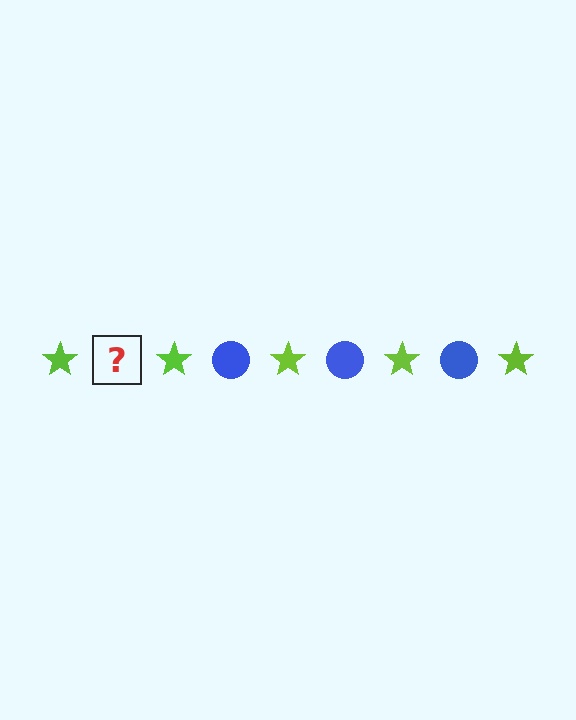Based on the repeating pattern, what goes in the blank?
The blank should be a blue circle.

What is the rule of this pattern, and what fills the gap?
The rule is that the pattern alternates between lime star and blue circle. The gap should be filled with a blue circle.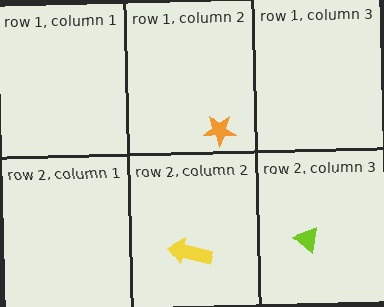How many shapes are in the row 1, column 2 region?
1.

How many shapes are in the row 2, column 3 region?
1.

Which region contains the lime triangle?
The row 2, column 3 region.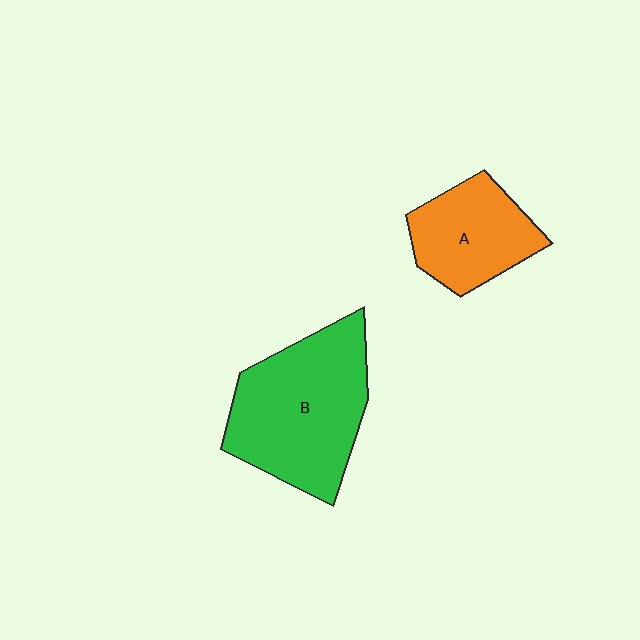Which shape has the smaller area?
Shape A (orange).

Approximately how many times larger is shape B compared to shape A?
Approximately 1.7 times.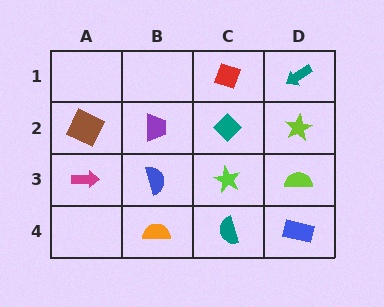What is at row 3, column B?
A blue semicircle.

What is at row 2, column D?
A lime star.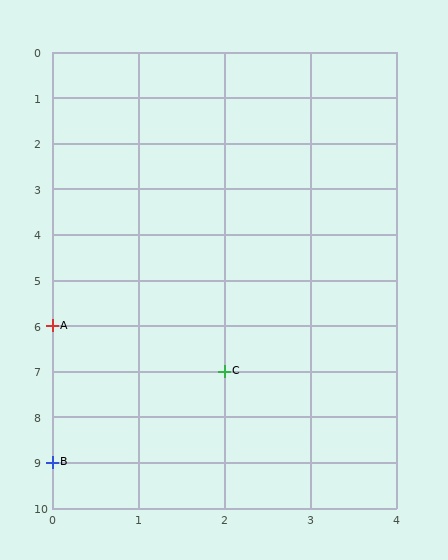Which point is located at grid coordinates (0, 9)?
Point B is at (0, 9).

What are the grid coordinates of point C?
Point C is at grid coordinates (2, 7).